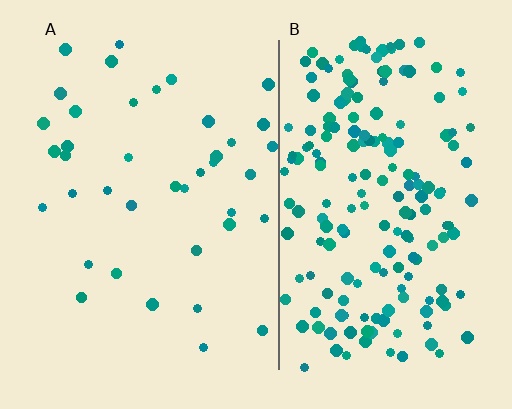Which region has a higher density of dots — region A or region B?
B (the right).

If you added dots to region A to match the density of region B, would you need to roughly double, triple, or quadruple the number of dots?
Approximately quadruple.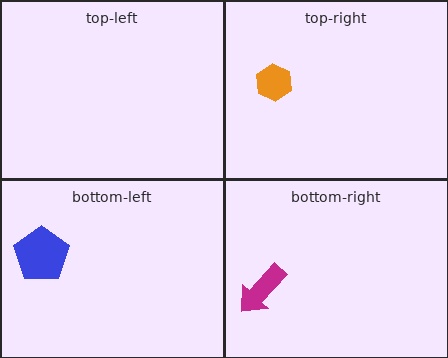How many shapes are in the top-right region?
1.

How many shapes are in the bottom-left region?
1.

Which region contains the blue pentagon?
The bottom-left region.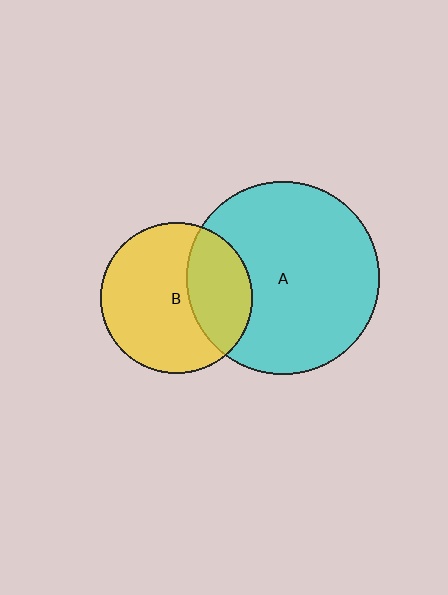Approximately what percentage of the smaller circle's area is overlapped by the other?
Approximately 35%.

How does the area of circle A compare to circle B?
Approximately 1.6 times.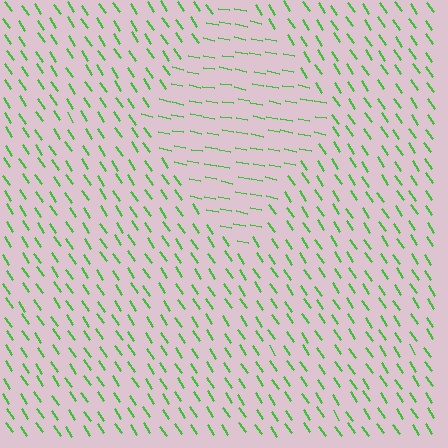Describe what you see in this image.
The image is filled with small green line segments. A diamond region in the image has lines oriented differently from the surrounding lines, creating a visible texture boundary.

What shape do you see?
I see a diamond.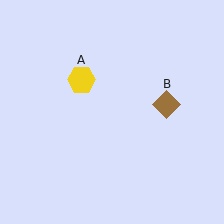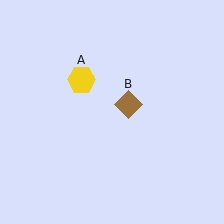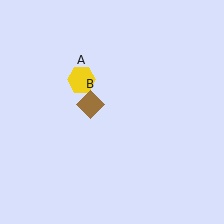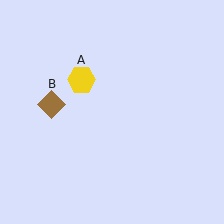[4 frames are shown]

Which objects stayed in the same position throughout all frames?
Yellow hexagon (object A) remained stationary.